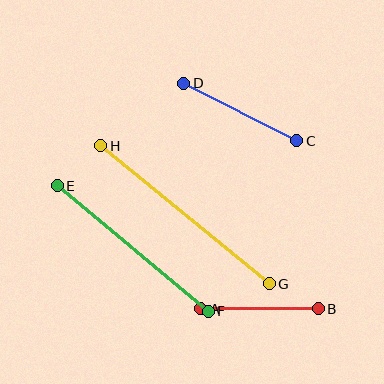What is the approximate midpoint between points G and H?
The midpoint is at approximately (185, 215) pixels.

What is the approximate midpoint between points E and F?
The midpoint is at approximately (133, 249) pixels.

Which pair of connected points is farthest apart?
Points G and H are farthest apart.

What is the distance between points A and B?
The distance is approximately 118 pixels.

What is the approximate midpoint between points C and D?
The midpoint is at approximately (240, 112) pixels.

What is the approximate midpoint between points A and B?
The midpoint is at approximately (259, 309) pixels.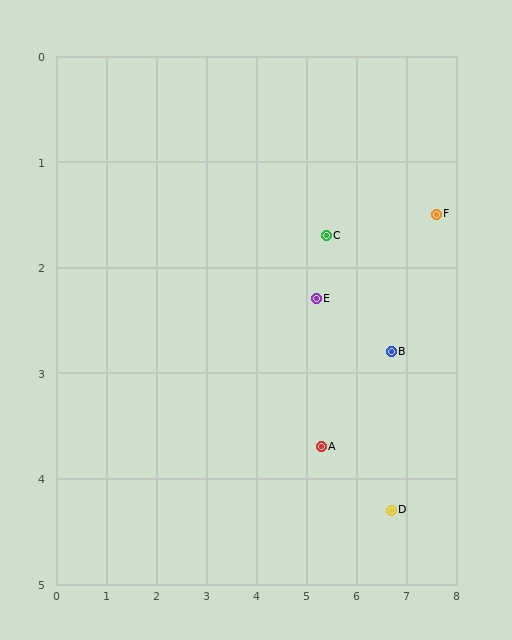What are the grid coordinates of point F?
Point F is at approximately (7.6, 1.5).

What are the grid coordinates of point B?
Point B is at approximately (6.7, 2.8).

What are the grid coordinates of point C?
Point C is at approximately (5.4, 1.7).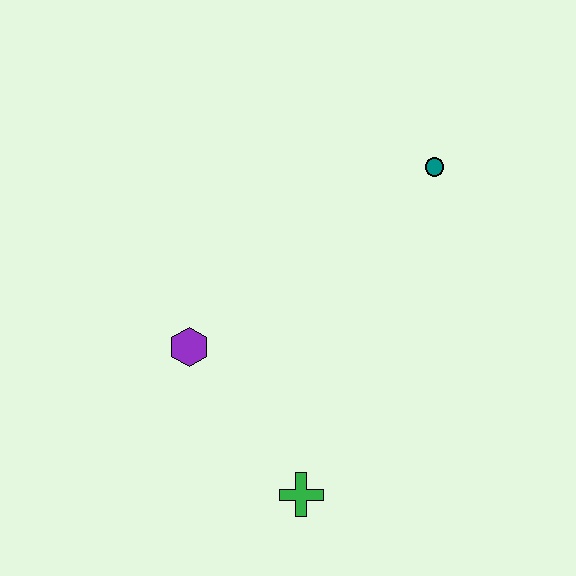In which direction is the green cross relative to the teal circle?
The green cross is below the teal circle.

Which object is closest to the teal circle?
The purple hexagon is closest to the teal circle.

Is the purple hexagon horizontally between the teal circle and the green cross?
No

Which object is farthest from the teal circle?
The green cross is farthest from the teal circle.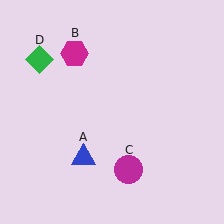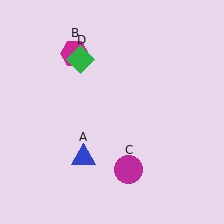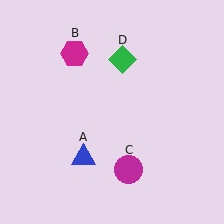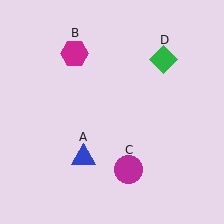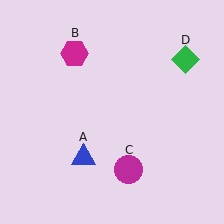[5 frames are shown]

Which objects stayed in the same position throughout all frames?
Blue triangle (object A) and magenta hexagon (object B) and magenta circle (object C) remained stationary.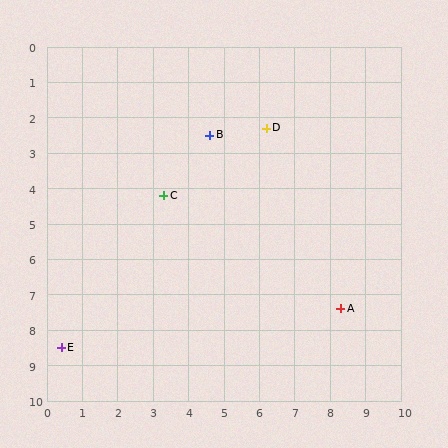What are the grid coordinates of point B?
Point B is at approximately (4.6, 2.5).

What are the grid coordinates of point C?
Point C is at approximately (3.3, 4.2).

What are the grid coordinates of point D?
Point D is at approximately (6.2, 2.3).